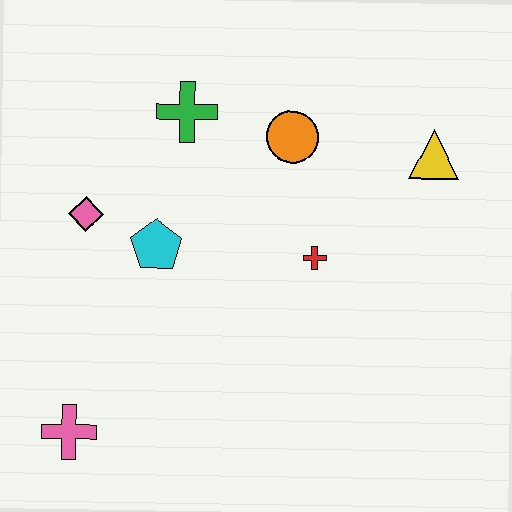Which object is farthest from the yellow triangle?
The pink cross is farthest from the yellow triangle.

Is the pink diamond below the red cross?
No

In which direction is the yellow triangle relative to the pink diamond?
The yellow triangle is to the right of the pink diamond.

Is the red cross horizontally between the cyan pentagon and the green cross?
No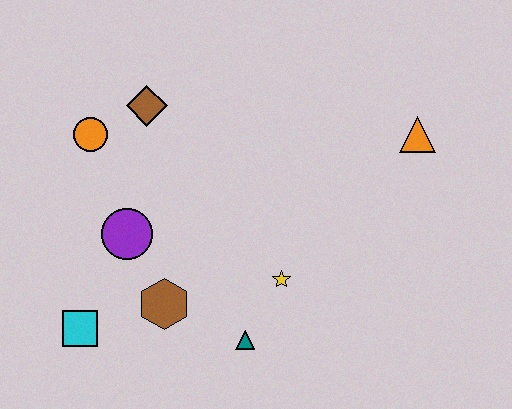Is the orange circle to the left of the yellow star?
Yes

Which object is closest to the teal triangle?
The yellow star is closest to the teal triangle.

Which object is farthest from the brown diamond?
The orange triangle is farthest from the brown diamond.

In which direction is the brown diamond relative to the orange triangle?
The brown diamond is to the left of the orange triangle.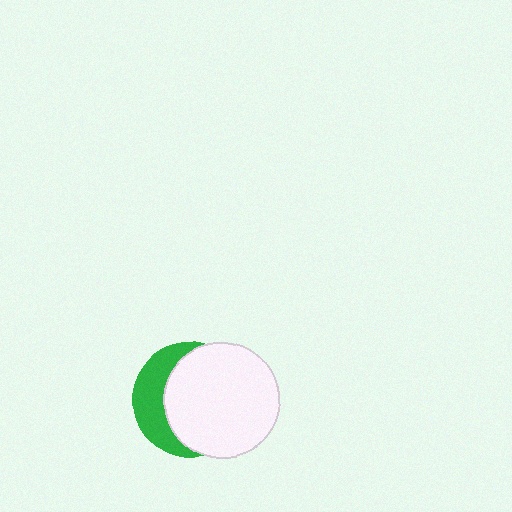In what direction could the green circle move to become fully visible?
The green circle could move left. That would shift it out from behind the white circle entirely.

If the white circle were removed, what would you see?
You would see the complete green circle.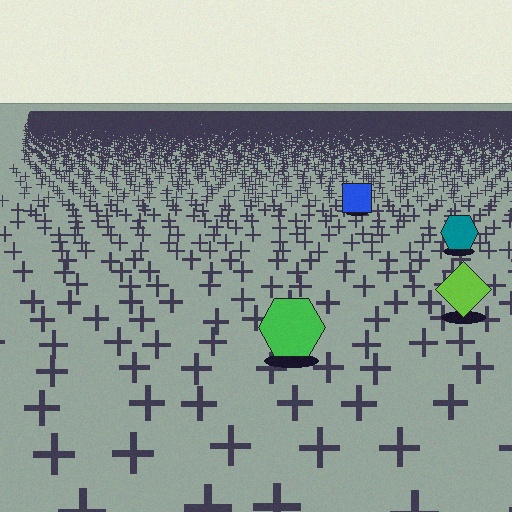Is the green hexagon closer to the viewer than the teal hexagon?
Yes. The green hexagon is closer — you can tell from the texture gradient: the ground texture is coarser near it.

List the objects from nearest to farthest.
From nearest to farthest: the green hexagon, the lime diamond, the teal hexagon, the blue square.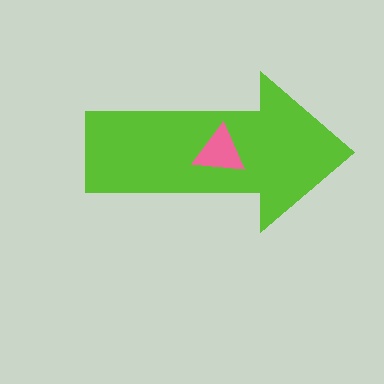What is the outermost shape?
The lime arrow.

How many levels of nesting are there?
2.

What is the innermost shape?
The pink triangle.